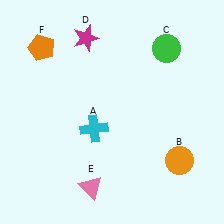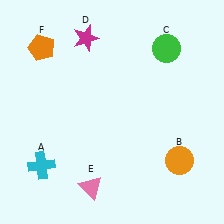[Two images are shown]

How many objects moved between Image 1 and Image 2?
1 object moved between the two images.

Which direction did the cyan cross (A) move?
The cyan cross (A) moved left.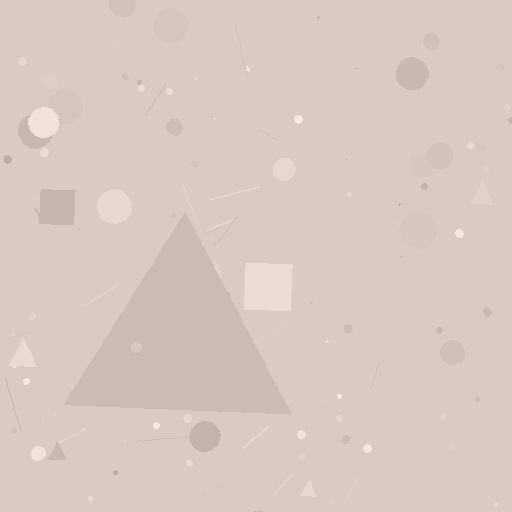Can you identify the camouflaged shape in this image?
The camouflaged shape is a triangle.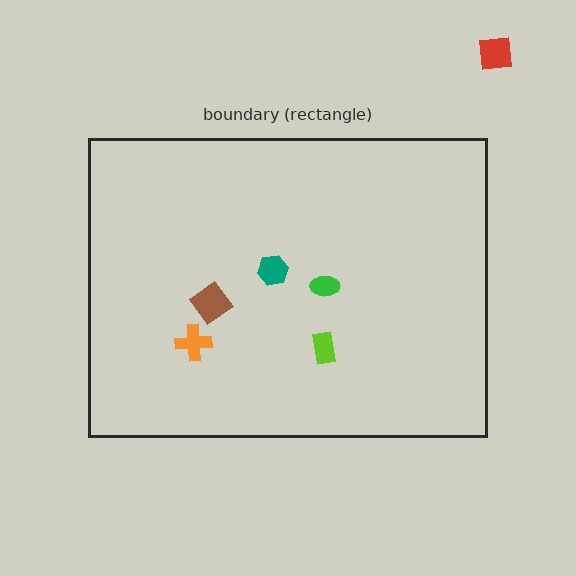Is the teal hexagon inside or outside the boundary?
Inside.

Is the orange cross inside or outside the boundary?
Inside.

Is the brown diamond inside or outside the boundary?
Inside.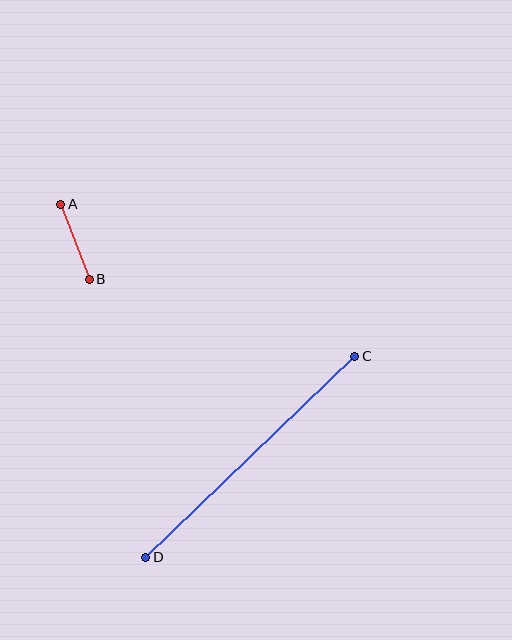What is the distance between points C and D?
The distance is approximately 290 pixels.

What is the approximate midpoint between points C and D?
The midpoint is at approximately (250, 457) pixels.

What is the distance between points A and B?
The distance is approximately 80 pixels.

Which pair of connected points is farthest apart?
Points C and D are farthest apart.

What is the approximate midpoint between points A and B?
The midpoint is at approximately (75, 242) pixels.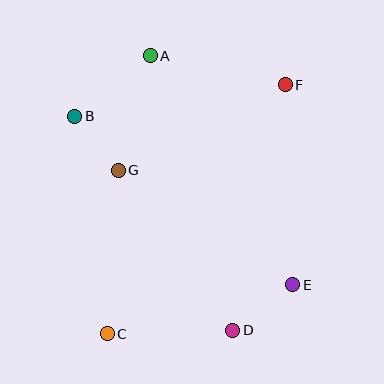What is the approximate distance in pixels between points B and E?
The distance between B and E is approximately 275 pixels.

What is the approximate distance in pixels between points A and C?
The distance between A and C is approximately 281 pixels.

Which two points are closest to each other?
Points B and G are closest to each other.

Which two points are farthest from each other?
Points C and F are farthest from each other.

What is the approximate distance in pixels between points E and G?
The distance between E and G is approximately 209 pixels.